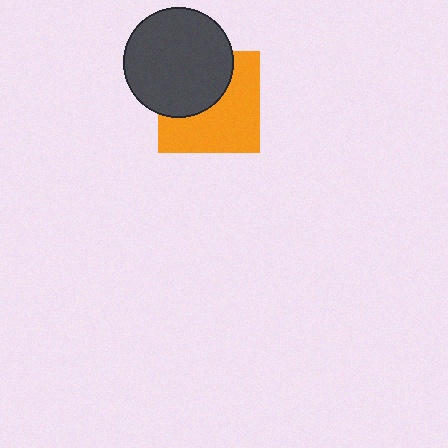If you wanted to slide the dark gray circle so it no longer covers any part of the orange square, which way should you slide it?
Slide it toward the upper-left — that is the most direct way to separate the two shapes.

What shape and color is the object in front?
The object in front is a dark gray circle.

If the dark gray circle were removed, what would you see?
You would see the complete orange square.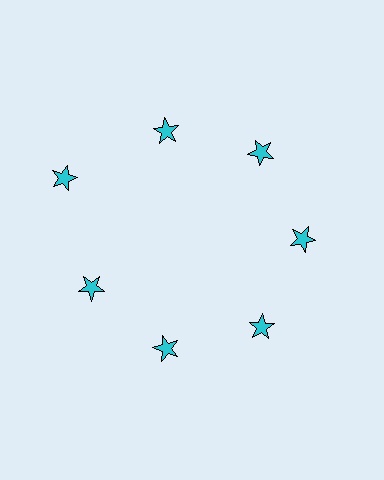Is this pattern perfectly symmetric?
No. The 7 cyan stars are arranged in a ring, but one element near the 10 o'clock position is pushed outward from the center, breaking the 7-fold rotational symmetry.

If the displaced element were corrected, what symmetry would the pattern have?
It would have 7-fold rotational symmetry — the pattern would map onto itself every 51 degrees.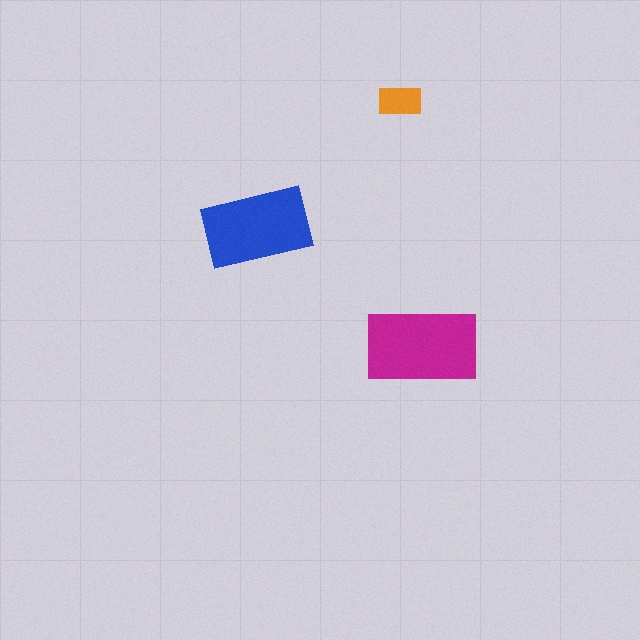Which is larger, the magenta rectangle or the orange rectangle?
The magenta one.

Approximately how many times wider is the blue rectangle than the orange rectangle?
About 2.5 times wider.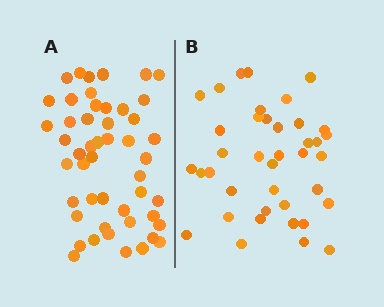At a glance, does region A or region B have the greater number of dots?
Region A (the left region) has more dots.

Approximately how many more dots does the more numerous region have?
Region A has roughly 10 or so more dots than region B.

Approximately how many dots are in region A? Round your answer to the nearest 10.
About 50 dots. (The exact count is 49, which rounds to 50.)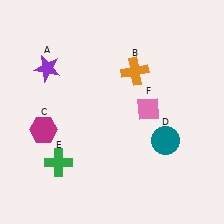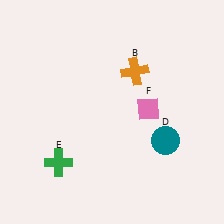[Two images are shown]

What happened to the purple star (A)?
The purple star (A) was removed in Image 2. It was in the top-left area of Image 1.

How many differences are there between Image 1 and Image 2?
There are 2 differences between the two images.